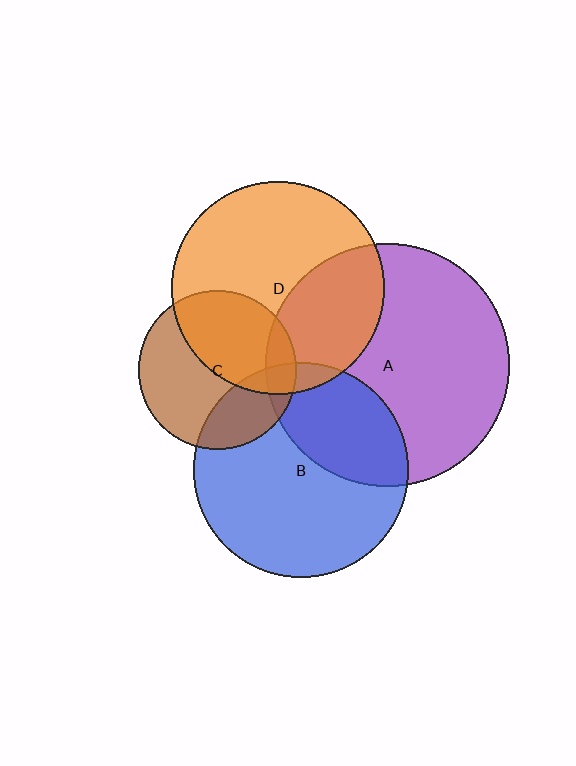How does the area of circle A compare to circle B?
Approximately 1.3 times.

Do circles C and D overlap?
Yes.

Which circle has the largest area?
Circle A (purple).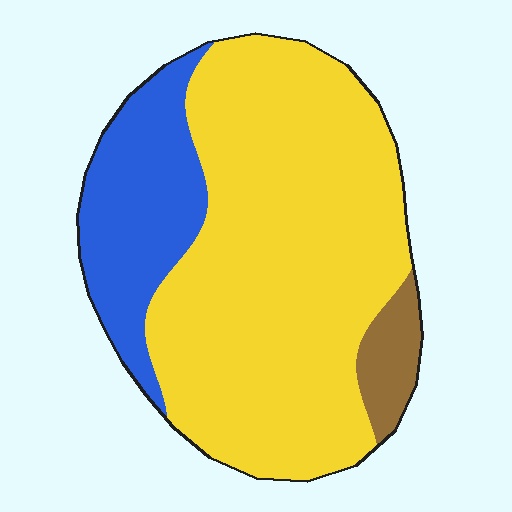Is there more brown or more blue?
Blue.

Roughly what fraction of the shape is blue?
Blue takes up between a sixth and a third of the shape.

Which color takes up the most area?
Yellow, at roughly 70%.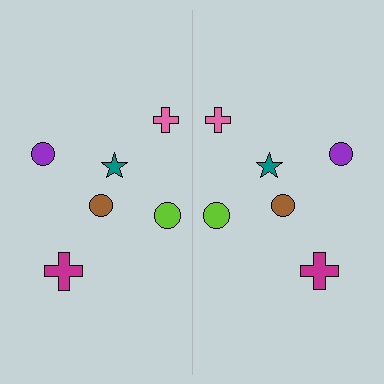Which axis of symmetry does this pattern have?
The pattern has a vertical axis of symmetry running through the center of the image.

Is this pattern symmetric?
Yes, this pattern has bilateral (reflection) symmetry.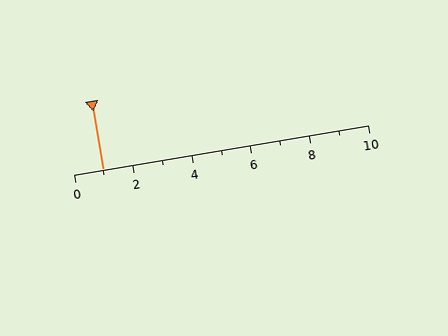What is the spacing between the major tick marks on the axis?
The major ticks are spaced 2 apart.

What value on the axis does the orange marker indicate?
The marker indicates approximately 1.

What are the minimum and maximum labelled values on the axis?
The axis runs from 0 to 10.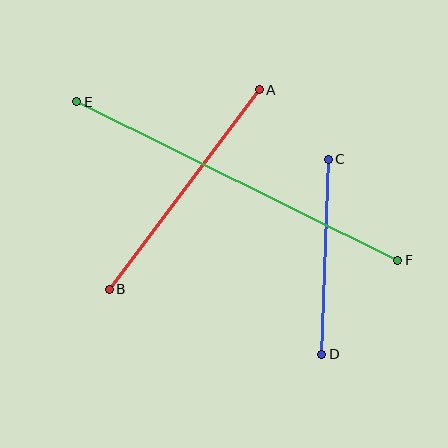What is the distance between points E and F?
The distance is approximately 358 pixels.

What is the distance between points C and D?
The distance is approximately 195 pixels.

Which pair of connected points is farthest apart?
Points E and F are farthest apart.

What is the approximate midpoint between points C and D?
The midpoint is at approximately (325, 257) pixels.